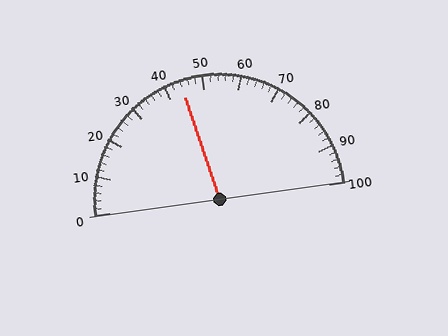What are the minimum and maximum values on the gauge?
The gauge ranges from 0 to 100.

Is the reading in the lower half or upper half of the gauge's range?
The reading is in the lower half of the range (0 to 100).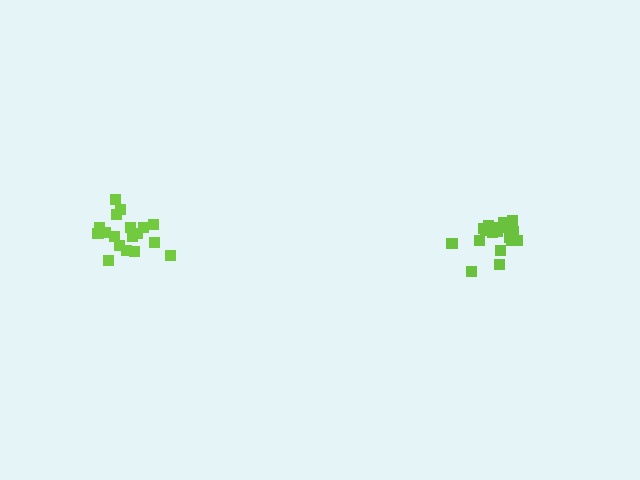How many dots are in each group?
Group 1: 18 dots, Group 2: 18 dots (36 total).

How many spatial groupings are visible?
There are 2 spatial groupings.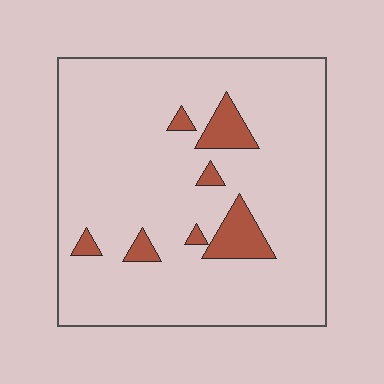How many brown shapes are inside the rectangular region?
7.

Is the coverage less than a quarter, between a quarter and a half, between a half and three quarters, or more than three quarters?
Less than a quarter.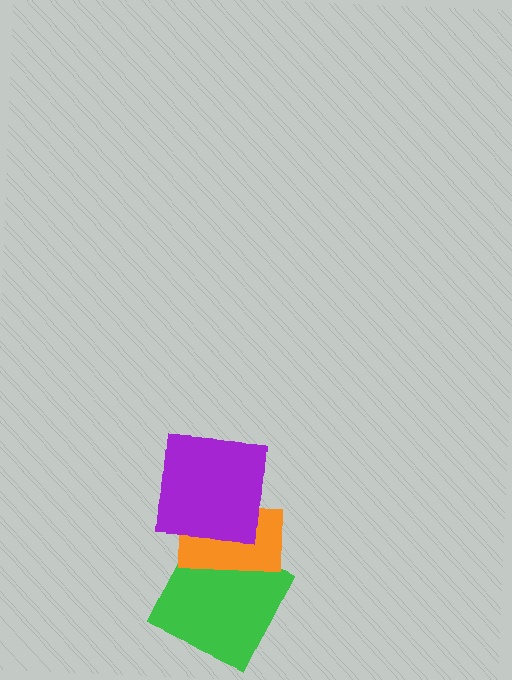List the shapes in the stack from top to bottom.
From top to bottom: the purple square, the orange rectangle, the green square.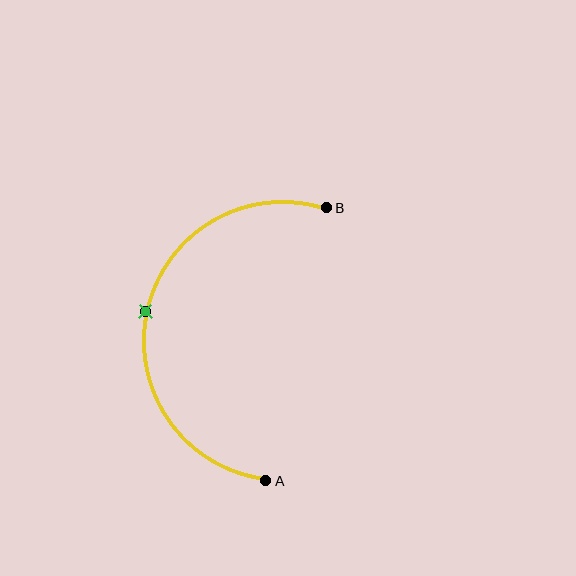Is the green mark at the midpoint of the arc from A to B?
Yes. The green mark lies on the arc at equal arc-length from both A and B — it is the arc midpoint.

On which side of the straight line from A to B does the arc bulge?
The arc bulges to the left of the straight line connecting A and B.